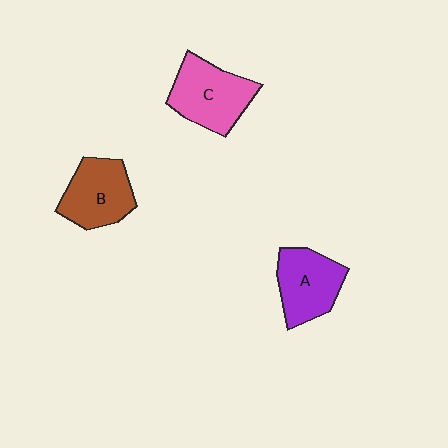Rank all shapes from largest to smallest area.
From largest to smallest: C (pink), B (brown), A (purple).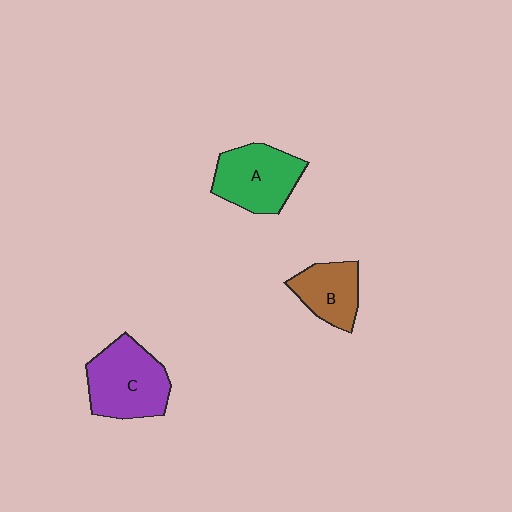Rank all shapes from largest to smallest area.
From largest to smallest: C (purple), A (green), B (brown).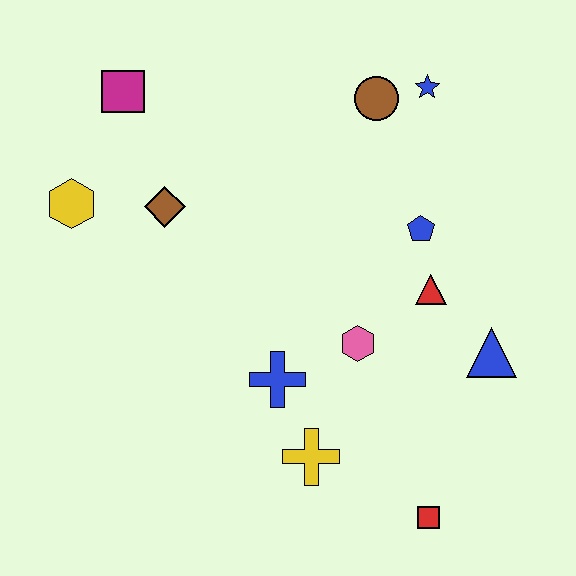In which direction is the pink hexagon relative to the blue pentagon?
The pink hexagon is below the blue pentagon.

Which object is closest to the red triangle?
The blue pentagon is closest to the red triangle.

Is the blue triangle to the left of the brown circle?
No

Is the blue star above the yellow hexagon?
Yes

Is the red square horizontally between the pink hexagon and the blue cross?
No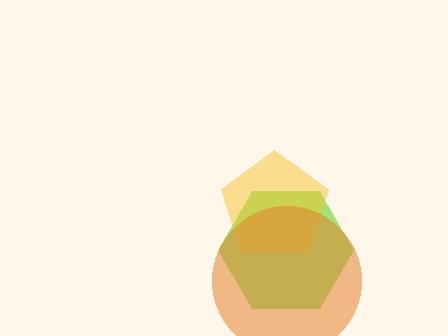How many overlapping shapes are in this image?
There are 3 overlapping shapes in the image.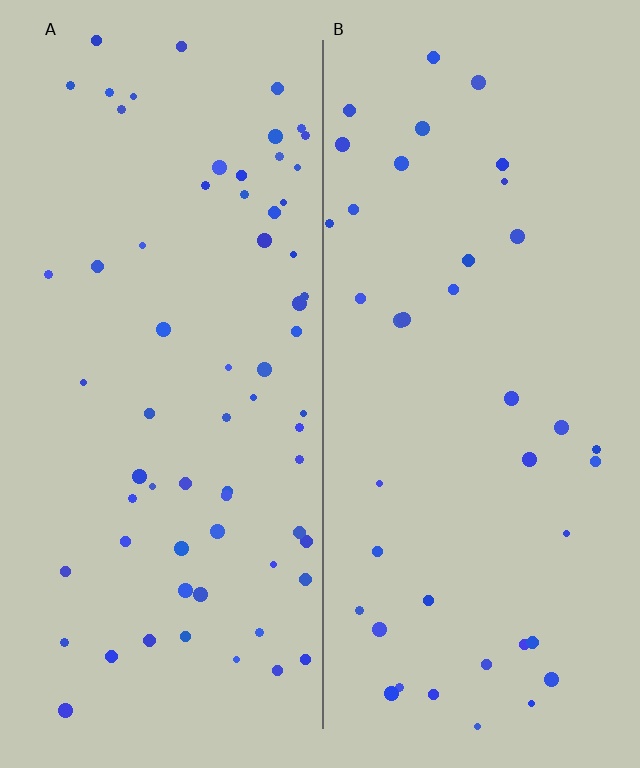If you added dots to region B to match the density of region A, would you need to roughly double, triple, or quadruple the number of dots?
Approximately double.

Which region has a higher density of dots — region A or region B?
A (the left).